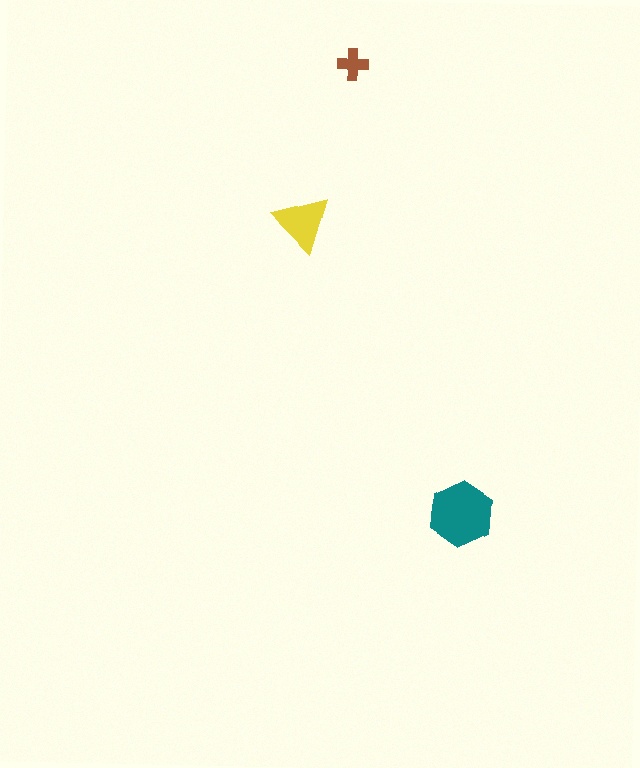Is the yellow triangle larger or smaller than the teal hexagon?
Smaller.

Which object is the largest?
The teal hexagon.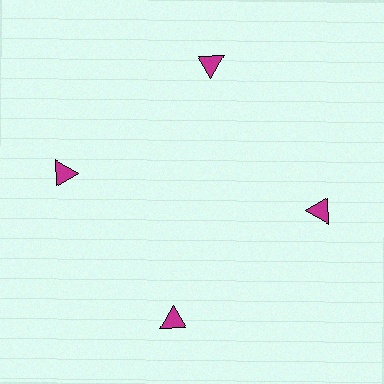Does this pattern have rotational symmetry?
Yes, this pattern has 4-fold rotational symmetry. It looks the same after rotating 90 degrees around the center.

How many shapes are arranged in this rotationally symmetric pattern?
There are 4 shapes, arranged in 4 groups of 1.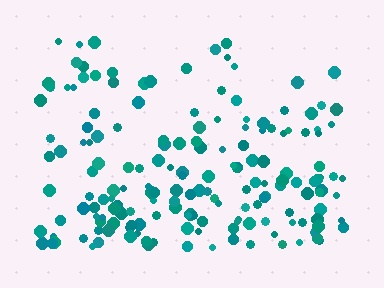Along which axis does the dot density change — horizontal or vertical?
Vertical.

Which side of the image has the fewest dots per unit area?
The top.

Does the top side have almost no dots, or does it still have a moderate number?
Still a moderate number, just noticeably fewer than the bottom.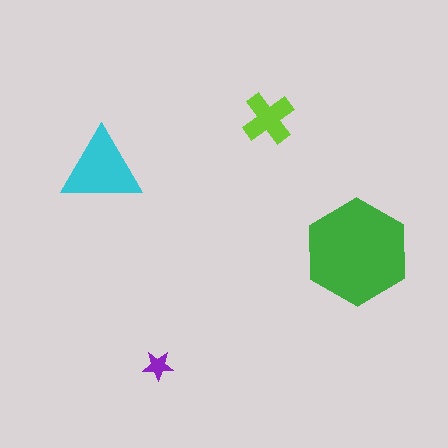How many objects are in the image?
There are 4 objects in the image.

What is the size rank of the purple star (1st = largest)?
4th.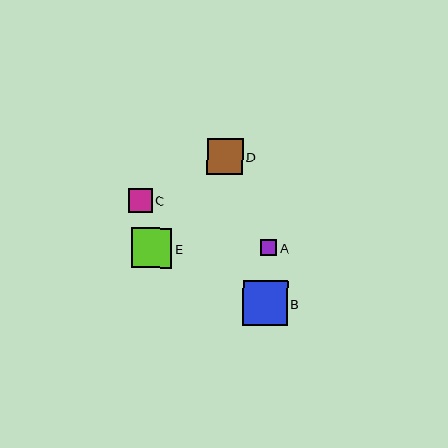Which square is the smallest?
Square A is the smallest with a size of approximately 17 pixels.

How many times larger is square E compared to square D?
Square E is approximately 1.1 times the size of square D.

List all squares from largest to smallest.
From largest to smallest: B, E, D, C, A.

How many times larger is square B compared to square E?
Square B is approximately 1.1 times the size of square E.